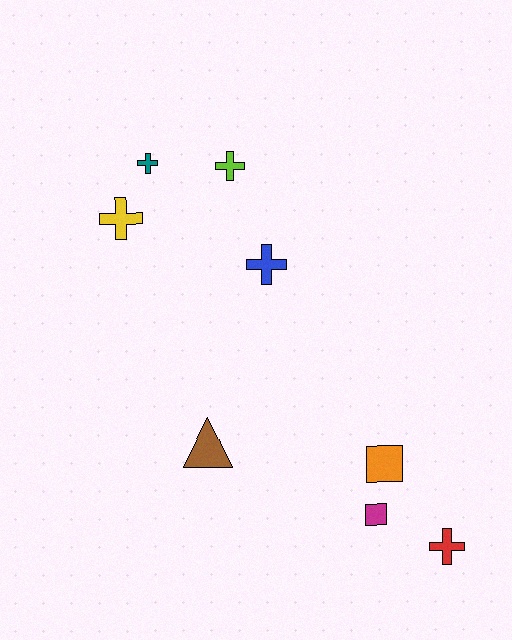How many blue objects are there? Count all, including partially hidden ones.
There is 1 blue object.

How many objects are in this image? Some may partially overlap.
There are 8 objects.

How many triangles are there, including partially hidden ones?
There is 1 triangle.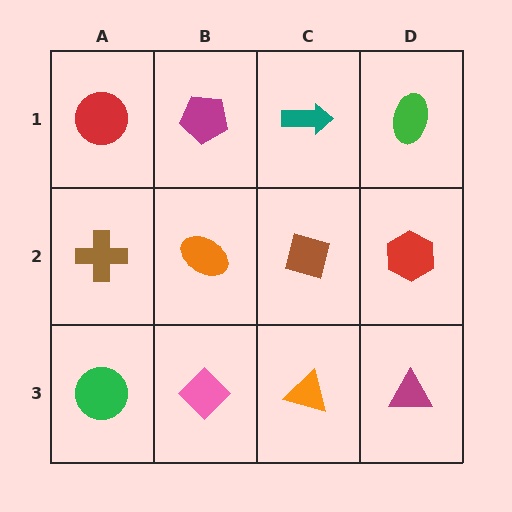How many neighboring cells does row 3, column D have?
2.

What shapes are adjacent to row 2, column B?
A magenta pentagon (row 1, column B), a pink diamond (row 3, column B), a brown cross (row 2, column A), a brown square (row 2, column C).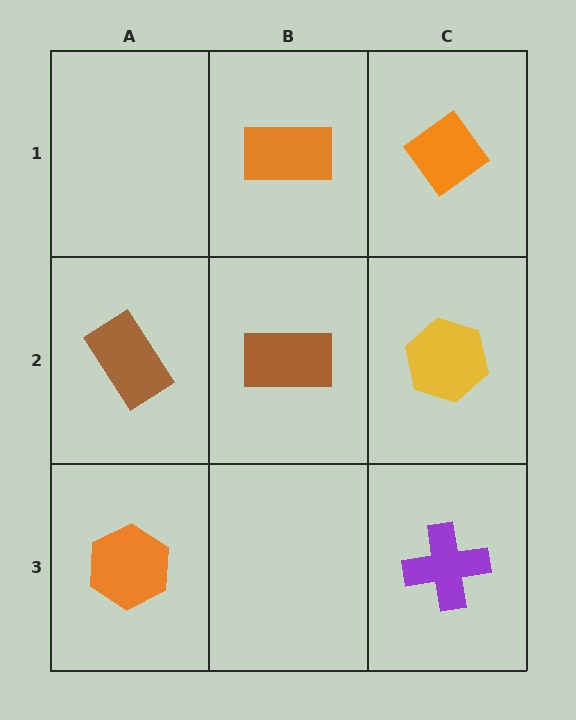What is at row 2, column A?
A brown rectangle.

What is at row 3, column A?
An orange hexagon.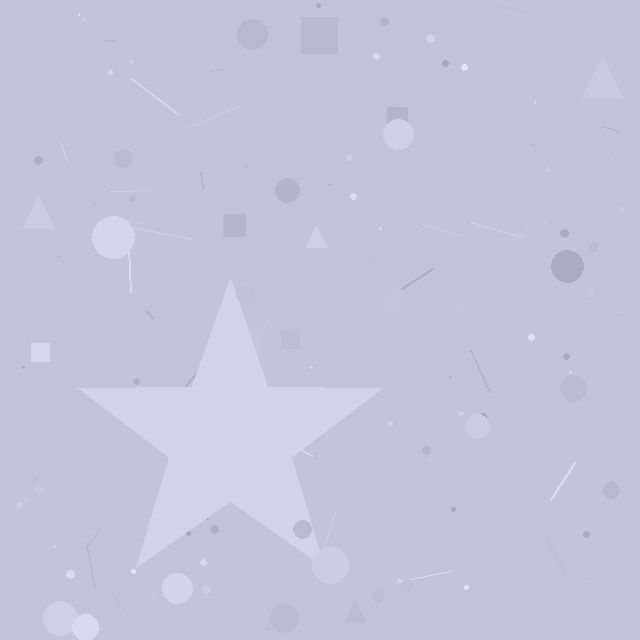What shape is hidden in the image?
A star is hidden in the image.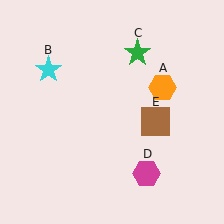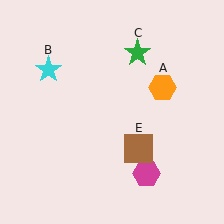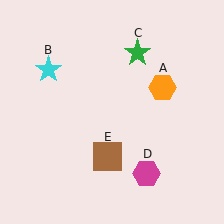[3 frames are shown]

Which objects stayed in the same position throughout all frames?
Orange hexagon (object A) and cyan star (object B) and green star (object C) and magenta hexagon (object D) remained stationary.